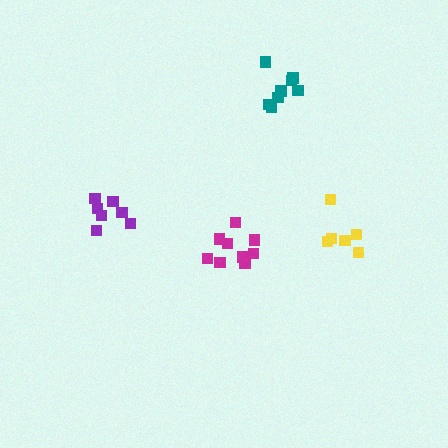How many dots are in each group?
Group 1: 8 dots, Group 2: 9 dots, Group 3: 7 dots, Group 4: 6 dots (30 total).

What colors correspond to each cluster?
The clusters are colored: teal, magenta, purple, yellow.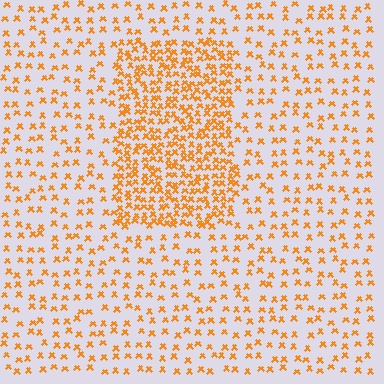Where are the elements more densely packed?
The elements are more densely packed inside the rectangle boundary.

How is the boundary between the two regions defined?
The boundary is defined by a change in element density (approximately 2.4x ratio). All elements are the same color, size, and shape.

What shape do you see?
I see a rectangle.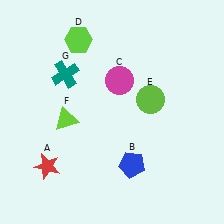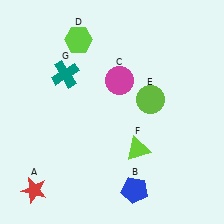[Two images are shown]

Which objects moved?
The objects that moved are: the red star (A), the blue pentagon (B), the lime triangle (F).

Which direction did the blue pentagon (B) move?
The blue pentagon (B) moved down.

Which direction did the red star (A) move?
The red star (A) moved down.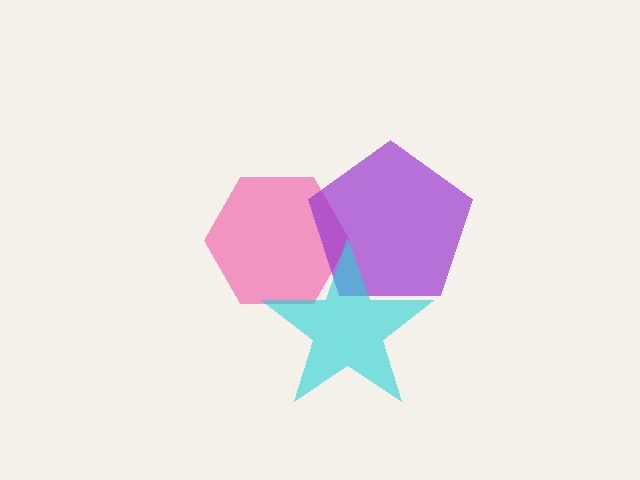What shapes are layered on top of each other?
The layered shapes are: a pink hexagon, a purple pentagon, a cyan star.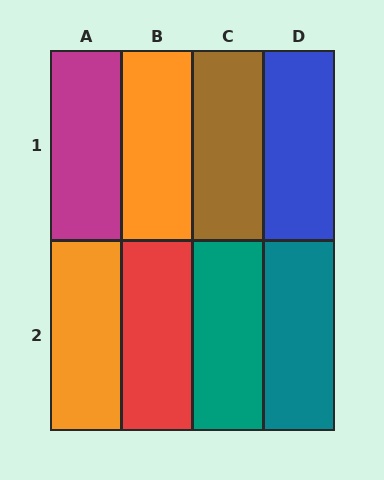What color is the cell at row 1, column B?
Orange.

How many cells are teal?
2 cells are teal.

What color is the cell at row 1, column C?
Brown.